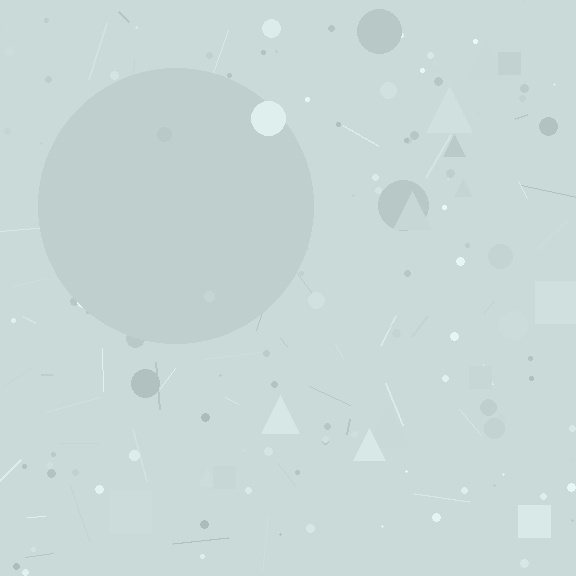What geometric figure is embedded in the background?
A circle is embedded in the background.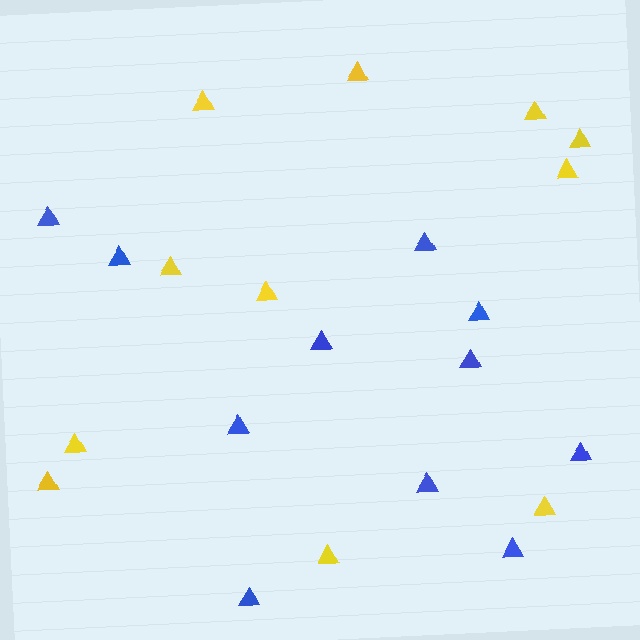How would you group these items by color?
There are 2 groups: one group of blue triangles (11) and one group of yellow triangles (11).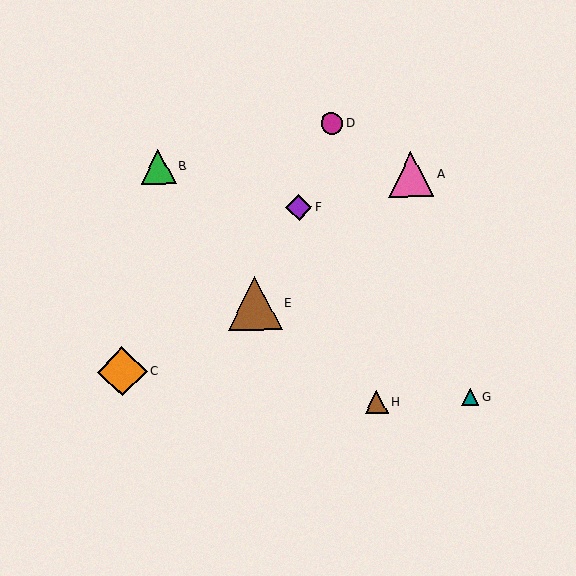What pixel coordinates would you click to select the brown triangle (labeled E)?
Click at (255, 304) to select the brown triangle E.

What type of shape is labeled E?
Shape E is a brown triangle.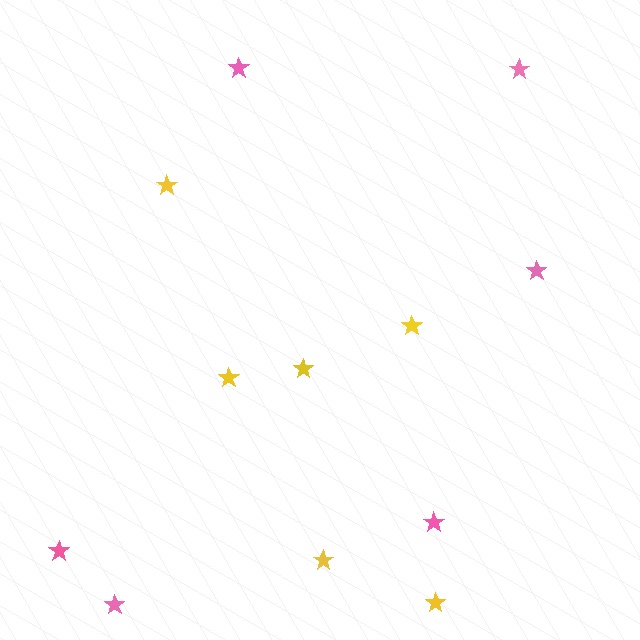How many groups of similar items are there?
There are 2 groups: one group of pink stars (6) and one group of yellow stars (6).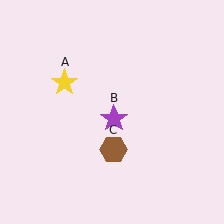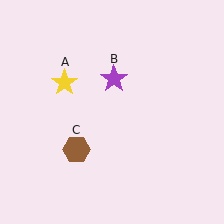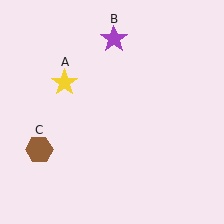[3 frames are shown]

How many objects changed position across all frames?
2 objects changed position: purple star (object B), brown hexagon (object C).